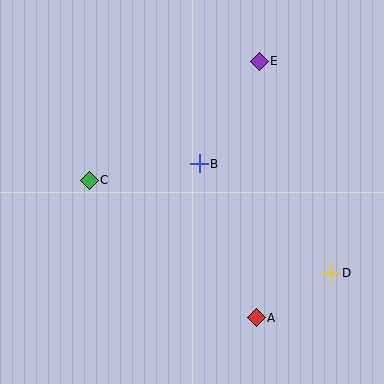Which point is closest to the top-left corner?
Point C is closest to the top-left corner.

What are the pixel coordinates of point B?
Point B is at (199, 164).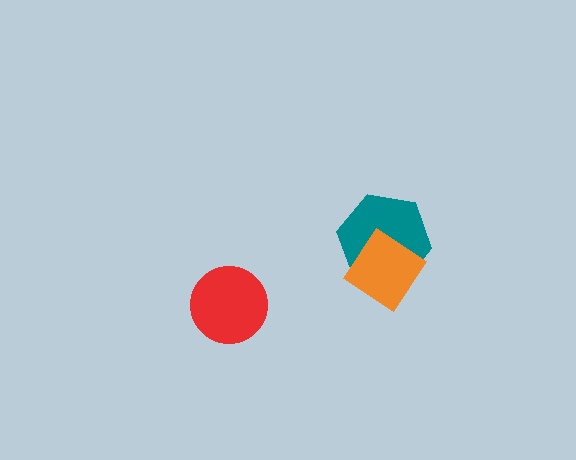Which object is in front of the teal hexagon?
The orange diamond is in front of the teal hexagon.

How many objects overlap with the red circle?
0 objects overlap with the red circle.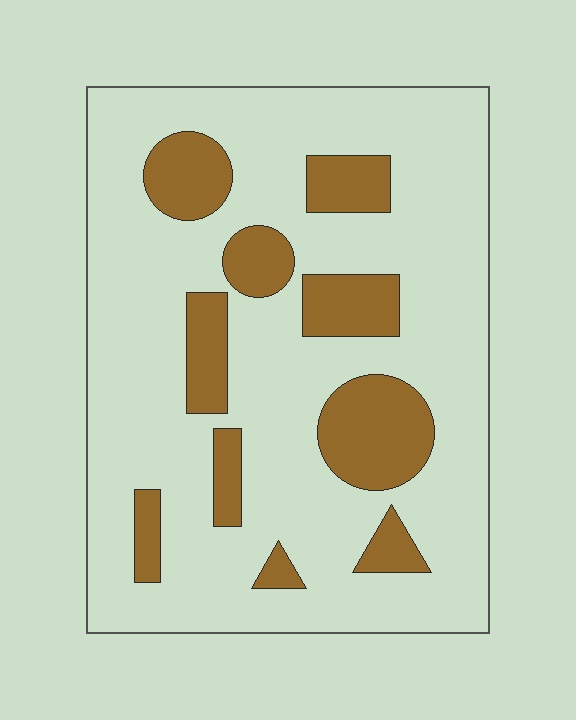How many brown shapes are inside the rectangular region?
10.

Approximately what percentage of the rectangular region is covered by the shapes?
Approximately 20%.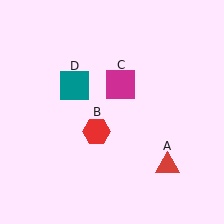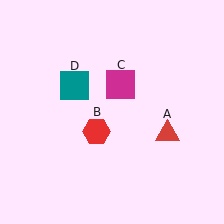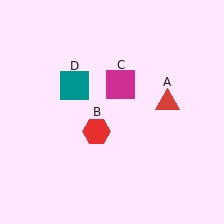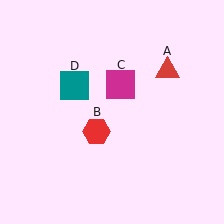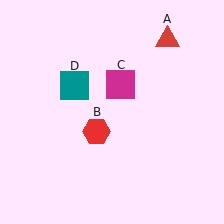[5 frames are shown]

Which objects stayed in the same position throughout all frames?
Red hexagon (object B) and magenta square (object C) and teal square (object D) remained stationary.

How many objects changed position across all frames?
1 object changed position: red triangle (object A).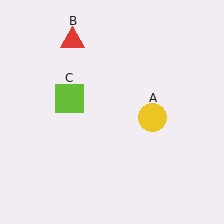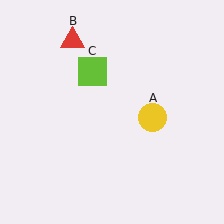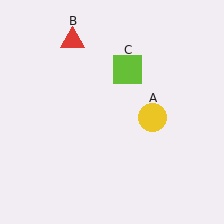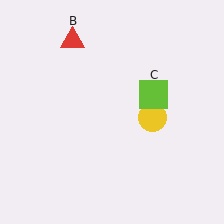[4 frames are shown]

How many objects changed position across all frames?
1 object changed position: lime square (object C).